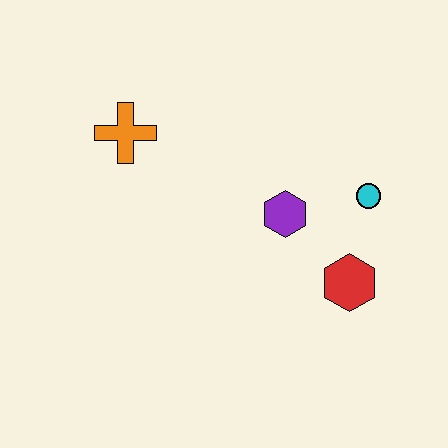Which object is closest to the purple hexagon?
The cyan circle is closest to the purple hexagon.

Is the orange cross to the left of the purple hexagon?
Yes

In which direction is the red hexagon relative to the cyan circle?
The red hexagon is below the cyan circle.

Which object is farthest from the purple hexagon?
The orange cross is farthest from the purple hexagon.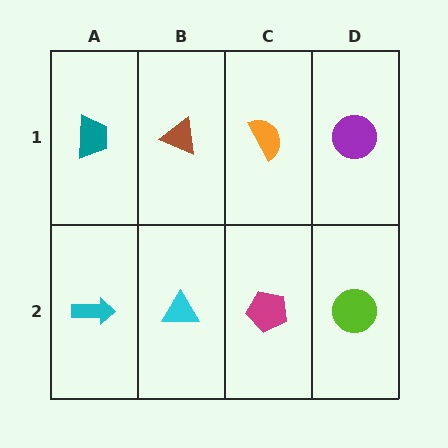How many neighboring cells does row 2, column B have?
3.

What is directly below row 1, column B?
A cyan triangle.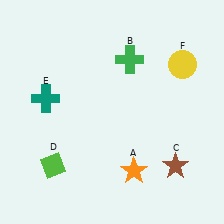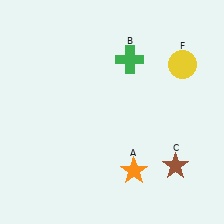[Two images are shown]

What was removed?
The lime diamond (D), the teal cross (E) were removed in Image 2.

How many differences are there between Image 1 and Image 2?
There are 2 differences between the two images.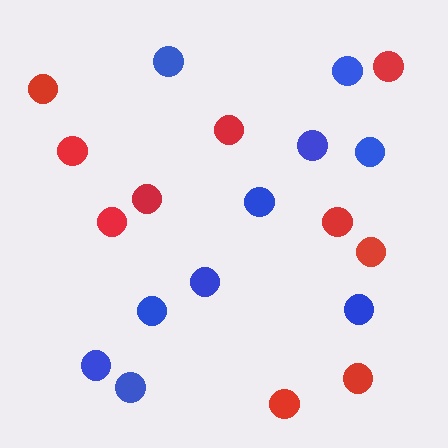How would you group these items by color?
There are 2 groups: one group of blue circles (10) and one group of red circles (10).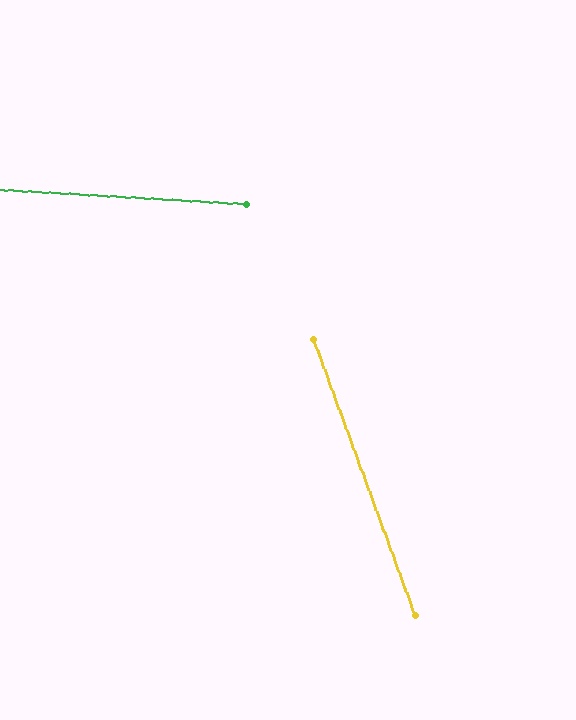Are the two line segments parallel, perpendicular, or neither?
Neither parallel nor perpendicular — they differ by about 67°.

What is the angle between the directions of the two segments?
Approximately 67 degrees.